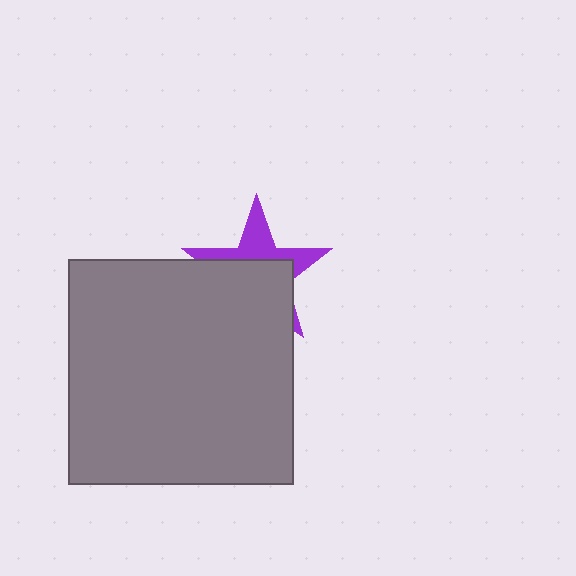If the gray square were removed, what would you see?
You would see the complete purple star.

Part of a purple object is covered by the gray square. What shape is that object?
It is a star.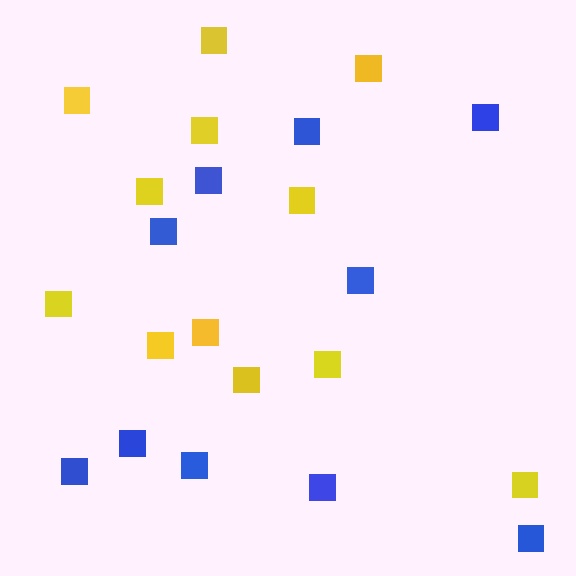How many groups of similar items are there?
There are 2 groups: one group of blue squares (10) and one group of yellow squares (12).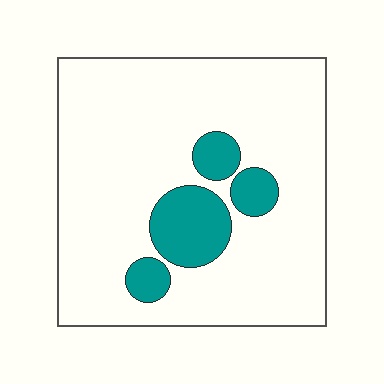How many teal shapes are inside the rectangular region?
4.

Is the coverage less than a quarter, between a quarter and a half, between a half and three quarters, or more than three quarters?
Less than a quarter.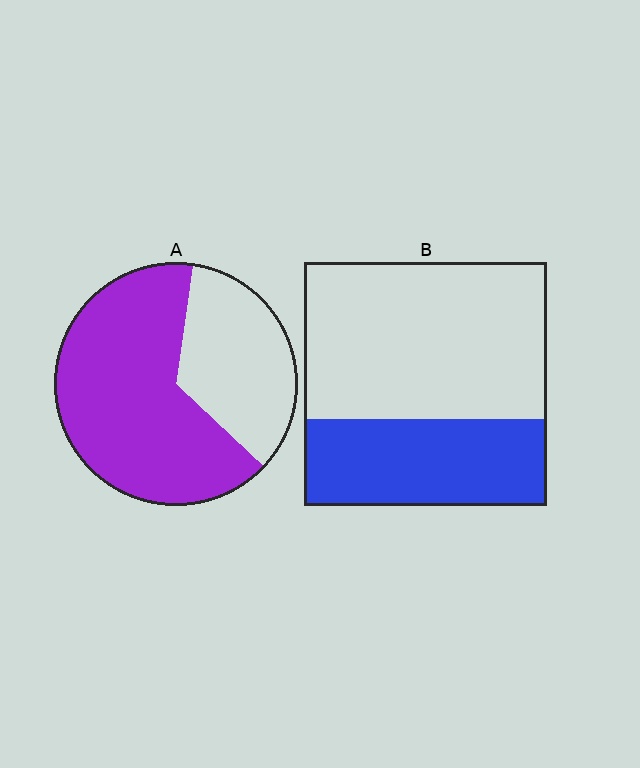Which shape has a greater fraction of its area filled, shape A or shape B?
Shape A.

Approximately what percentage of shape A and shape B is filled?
A is approximately 65% and B is approximately 35%.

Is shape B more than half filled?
No.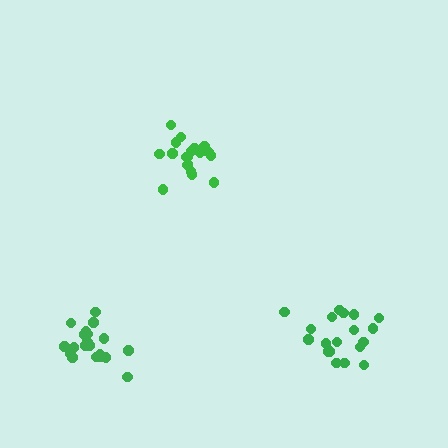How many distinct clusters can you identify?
There are 3 distinct clusters.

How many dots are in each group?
Group 1: 19 dots, Group 2: 20 dots, Group 3: 20 dots (59 total).